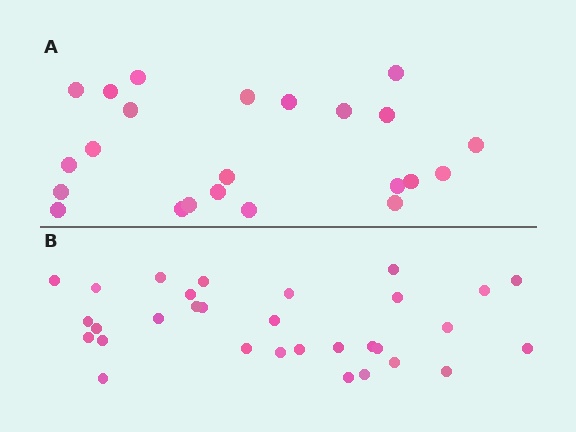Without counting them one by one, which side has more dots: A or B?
Region B (the bottom region) has more dots.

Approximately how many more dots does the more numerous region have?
Region B has roughly 8 or so more dots than region A.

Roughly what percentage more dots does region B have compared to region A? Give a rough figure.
About 35% more.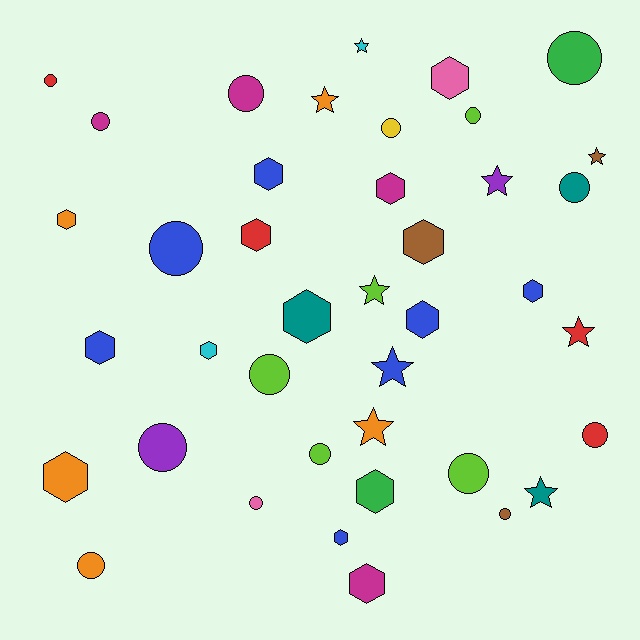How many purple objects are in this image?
There are 2 purple objects.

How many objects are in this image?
There are 40 objects.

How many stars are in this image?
There are 9 stars.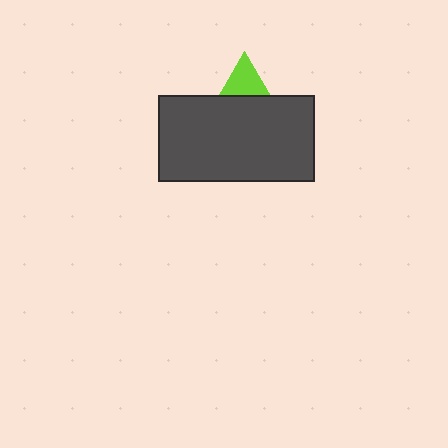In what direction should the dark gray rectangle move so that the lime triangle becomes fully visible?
The dark gray rectangle should move down. That is the shortest direction to clear the overlap and leave the lime triangle fully visible.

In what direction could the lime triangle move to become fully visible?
The lime triangle could move up. That would shift it out from behind the dark gray rectangle entirely.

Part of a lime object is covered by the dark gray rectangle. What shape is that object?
It is a triangle.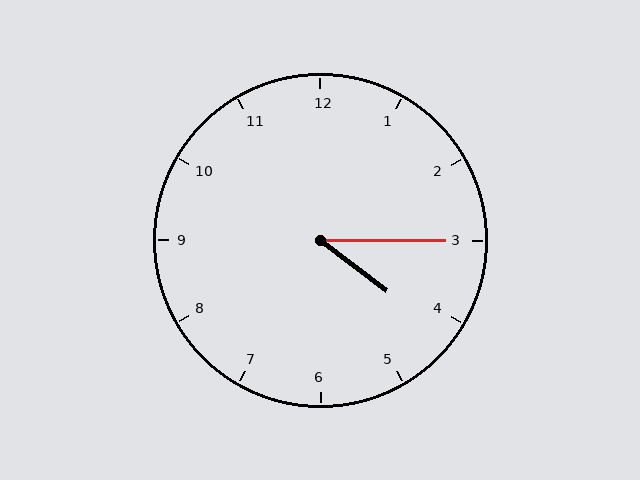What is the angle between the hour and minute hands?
Approximately 38 degrees.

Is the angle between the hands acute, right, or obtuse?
It is acute.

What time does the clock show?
4:15.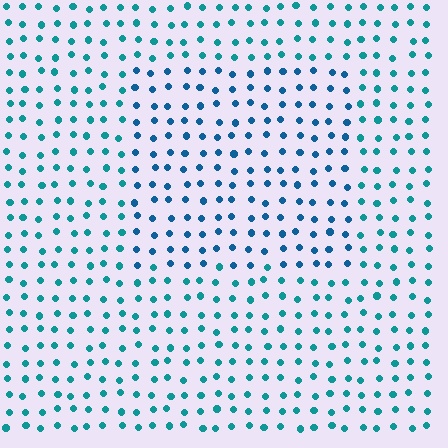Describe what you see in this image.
The image is filled with small teal elements in a uniform arrangement. A rectangle-shaped region is visible where the elements are tinted to a slightly different hue, forming a subtle color boundary.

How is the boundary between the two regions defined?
The boundary is defined purely by a slight shift in hue (about 25 degrees). Spacing, size, and orientation are identical on both sides.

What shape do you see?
I see a rectangle.